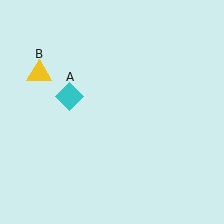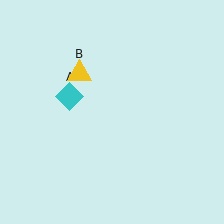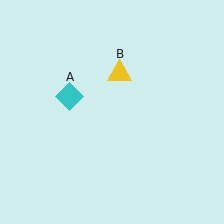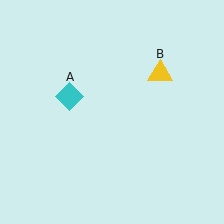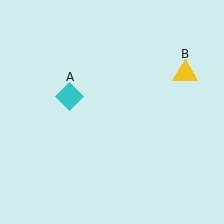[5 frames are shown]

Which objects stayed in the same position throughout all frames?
Cyan diamond (object A) remained stationary.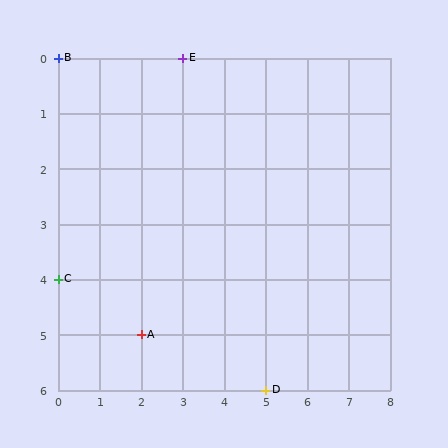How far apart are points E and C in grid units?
Points E and C are 3 columns and 4 rows apart (about 5.0 grid units diagonally).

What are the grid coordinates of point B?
Point B is at grid coordinates (0, 0).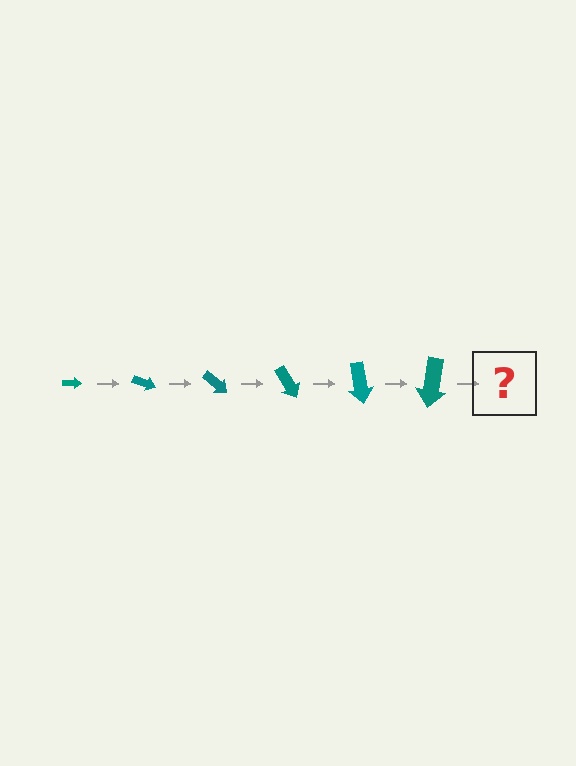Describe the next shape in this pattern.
It should be an arrow, larger than the previous one and rotated 120 degrees from the start.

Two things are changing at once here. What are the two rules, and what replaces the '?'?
The two rules are that the arrow grows larger each step and it rotates 20 degrees each step. The '?' should be an arrow, larger than the previous one and rotated 120 degrees from the start.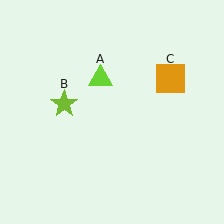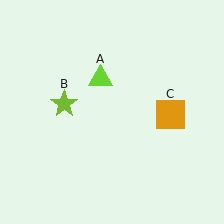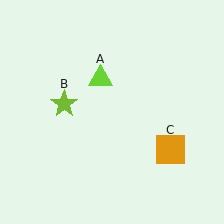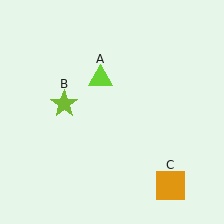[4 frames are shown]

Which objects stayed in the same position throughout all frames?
Lime triangle (object A) and lime star (object B) remained stationary.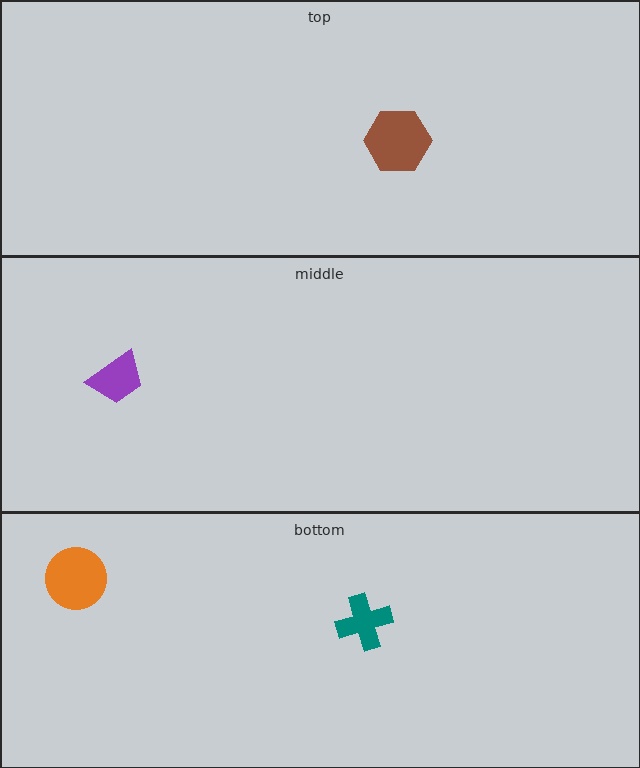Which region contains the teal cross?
The bottom region.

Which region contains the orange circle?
The bottom region.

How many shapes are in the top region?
1.